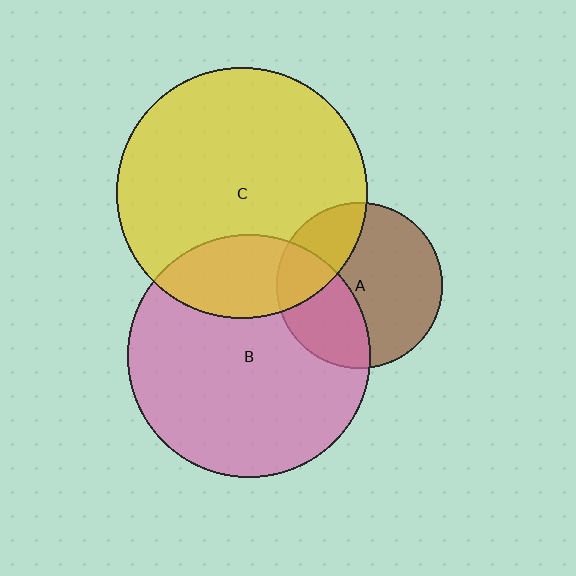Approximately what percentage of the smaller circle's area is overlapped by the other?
Approximately 25%.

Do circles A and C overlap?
Yes.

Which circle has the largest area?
Circle C (yellow).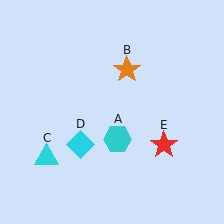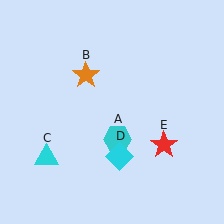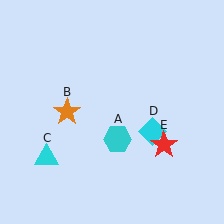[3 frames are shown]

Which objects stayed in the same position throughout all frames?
Cyan hexagon (object A) and cyan triangle (object C) and red star (object E) remained stationary.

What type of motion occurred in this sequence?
The orange star (object B), cyan diamond (object D) rotated counterclockwise around the center of the scene.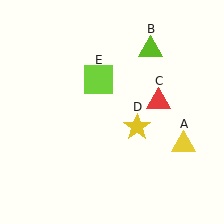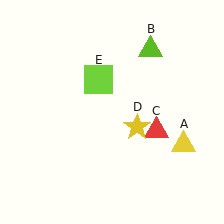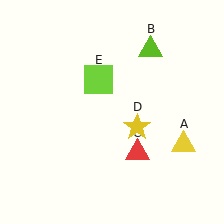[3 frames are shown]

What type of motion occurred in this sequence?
The red triangle (object C) rotated clockwise around the center of the scene.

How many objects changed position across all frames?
1 object changed position: red triangle (object C).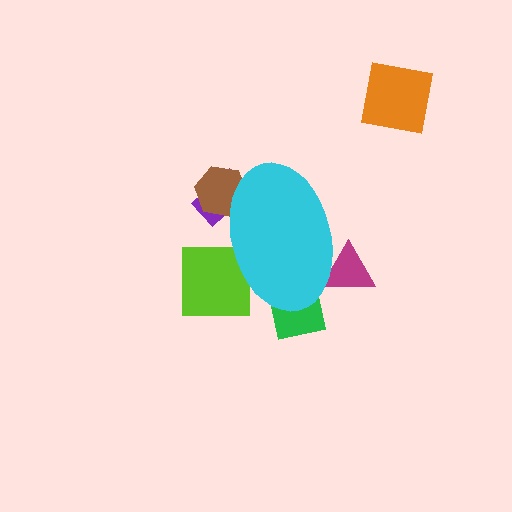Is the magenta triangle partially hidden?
Yes, the magenta triangle is partially hidden behind the cyan ellipse.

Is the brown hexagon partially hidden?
Yes, the brown hexagon is partially hidden behind the cyan ellipse.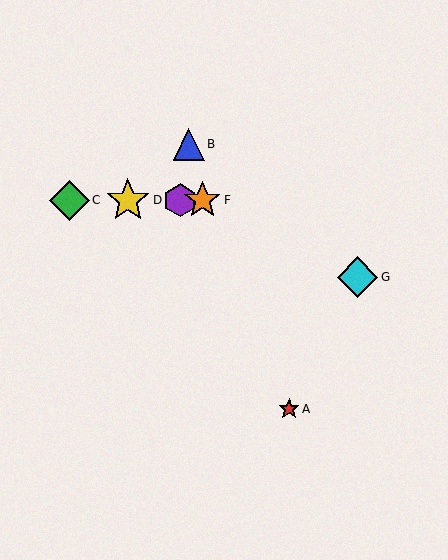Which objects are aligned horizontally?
Objects C, D, E, F are aligned horizontally.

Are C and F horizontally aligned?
Yes, both are at y≈200.